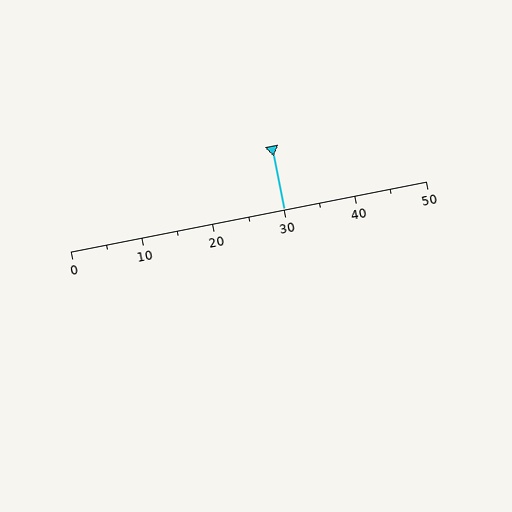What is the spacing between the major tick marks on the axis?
The major ticks are spaced 10 apart.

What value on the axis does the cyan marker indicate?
The marker indicates approximately 30.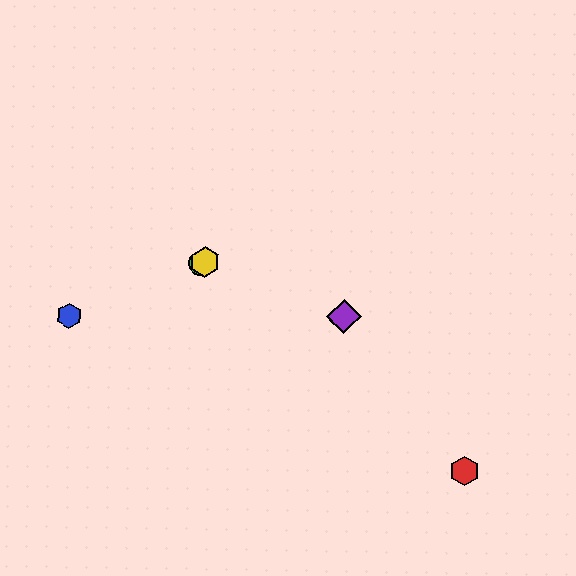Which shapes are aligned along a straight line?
The blue hexagon, the green circle, the yellow hexagon are aligned along a straight line.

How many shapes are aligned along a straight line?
3 shapes (the blue hexagon, the green circle, the yellow hexagon) are aligned along a straight line.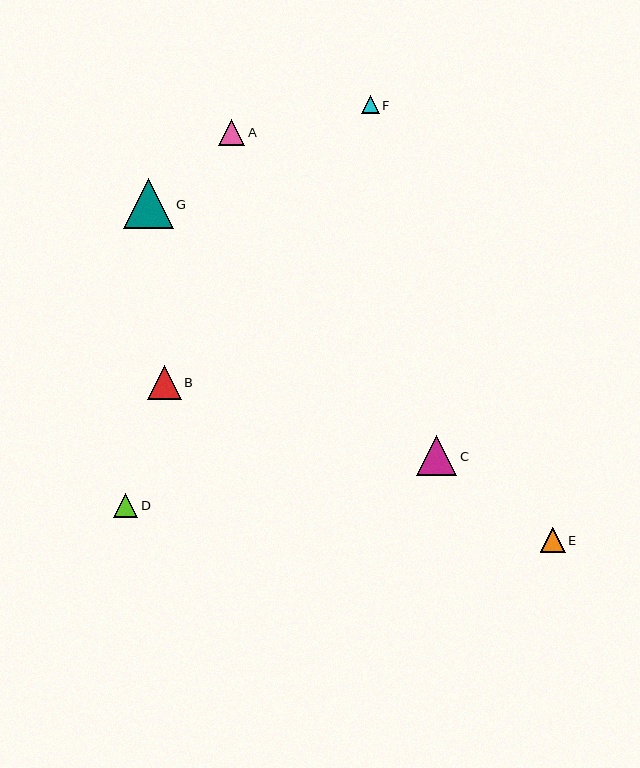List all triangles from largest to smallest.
From largest to smallest: G, C, B, A, E, D, F.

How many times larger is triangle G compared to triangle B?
Triangle G is approximately 1.5 times the size of triangle B.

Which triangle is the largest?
Triangle G is the largest with a size of approximately 50 pixels.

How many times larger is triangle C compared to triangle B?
Triangle C is approximately 1.2 times the size of triangle B.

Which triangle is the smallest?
Triangle F is the smallest with a size of approximately 17 pixels.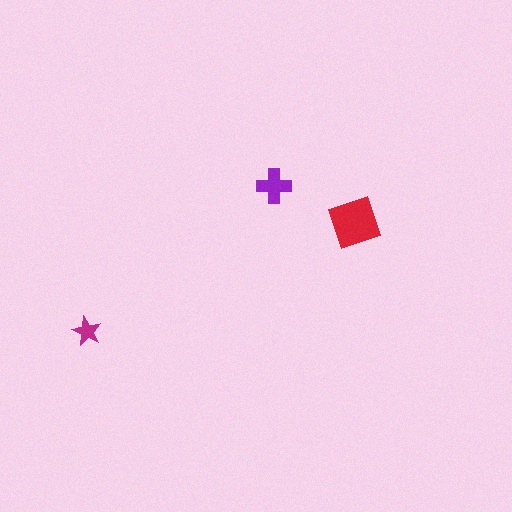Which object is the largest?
The red square.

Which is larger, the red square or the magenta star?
The red square.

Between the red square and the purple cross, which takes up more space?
The red square.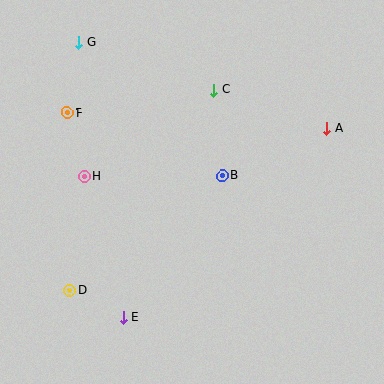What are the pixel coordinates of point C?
Point C is at (214, 90).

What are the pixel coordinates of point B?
Point B is at (222, 176).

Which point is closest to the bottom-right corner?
Point A is closest to the bottom-right corner.